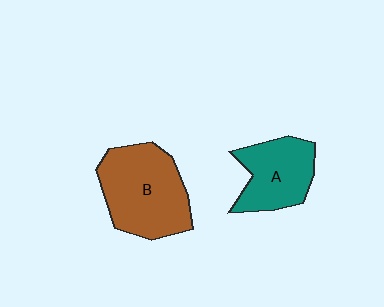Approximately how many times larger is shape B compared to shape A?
Approximately 1.4 times.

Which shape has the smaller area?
Shape A (teal).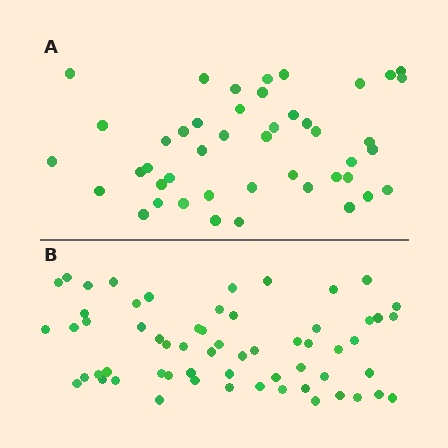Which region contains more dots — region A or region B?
Region B (the bottom region) has more dots.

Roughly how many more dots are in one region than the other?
Region B has approximately 15 more dots than region A.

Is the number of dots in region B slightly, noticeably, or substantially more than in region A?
Region B has noticeably more, but not dramatically so. The ratio is roughly 1.3 to 1.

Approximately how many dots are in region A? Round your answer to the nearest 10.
About 40 dots. (The exact count is 45, which rounds to 40.)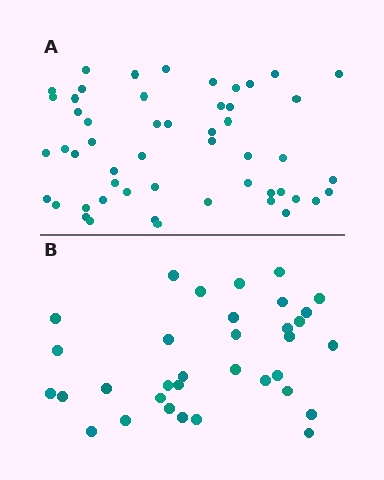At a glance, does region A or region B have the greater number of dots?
Region A (the top region) has more dots.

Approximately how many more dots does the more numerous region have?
Region A has approximately 20 more dots than region B.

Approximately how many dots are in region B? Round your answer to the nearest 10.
About 30 dots. (The exact count is 34, which rounds to 30.)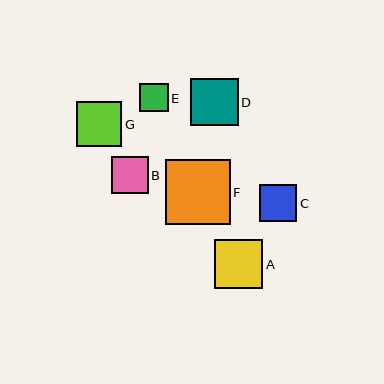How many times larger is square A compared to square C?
Square A is approximately 1.3 times the size of square C.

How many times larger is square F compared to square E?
Square F is approximately 2.3 times the size of square E.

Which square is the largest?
Square F is the largest with a size of approximately 65 pixels.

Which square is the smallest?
Square E is the smallest with a size of approximately 29 pixels.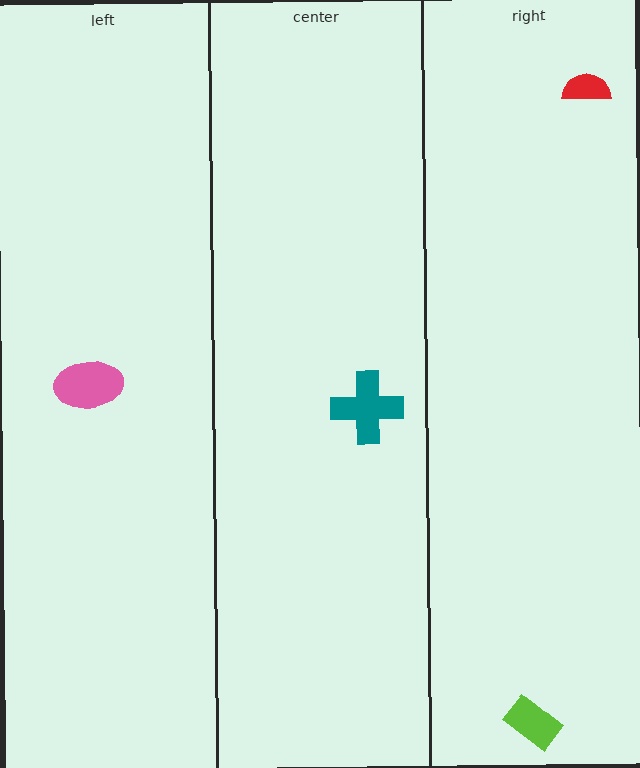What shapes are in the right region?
The red semicircle, the lime rectangle.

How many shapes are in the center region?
1.